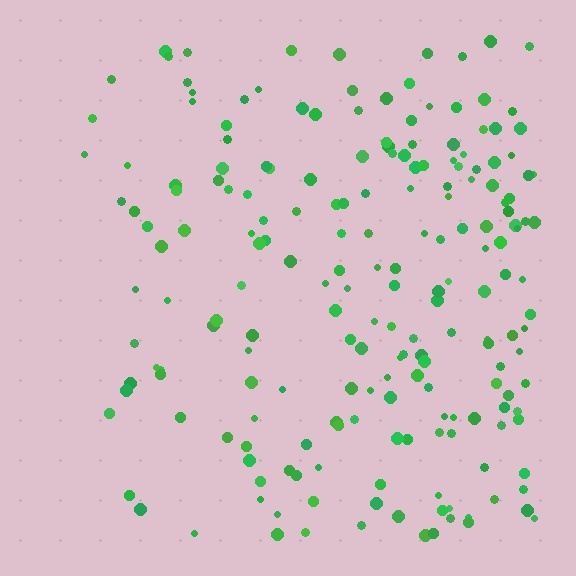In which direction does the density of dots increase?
From left to right, with the right side densest.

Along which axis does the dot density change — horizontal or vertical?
Horizontal.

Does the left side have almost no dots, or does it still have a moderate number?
Still a moderate number, just noticeably fewer than the right.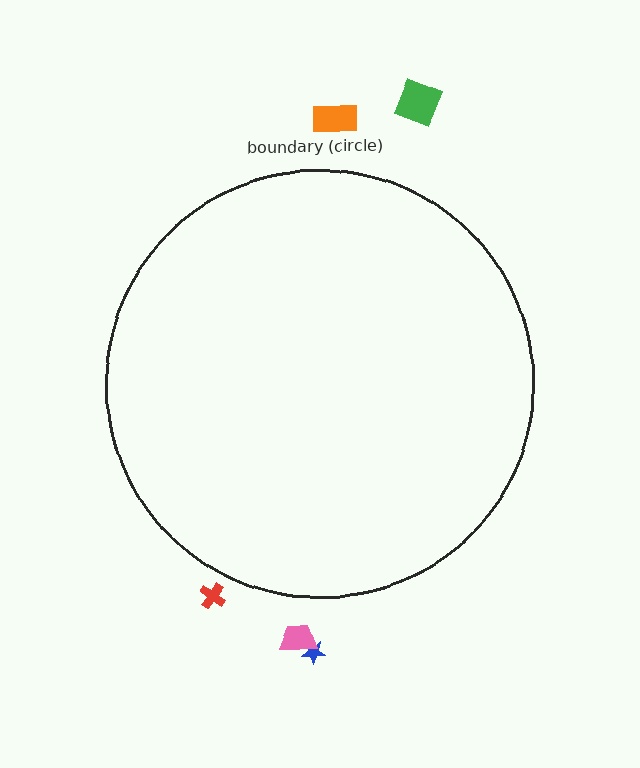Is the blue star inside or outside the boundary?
Outside.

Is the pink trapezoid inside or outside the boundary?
Outside.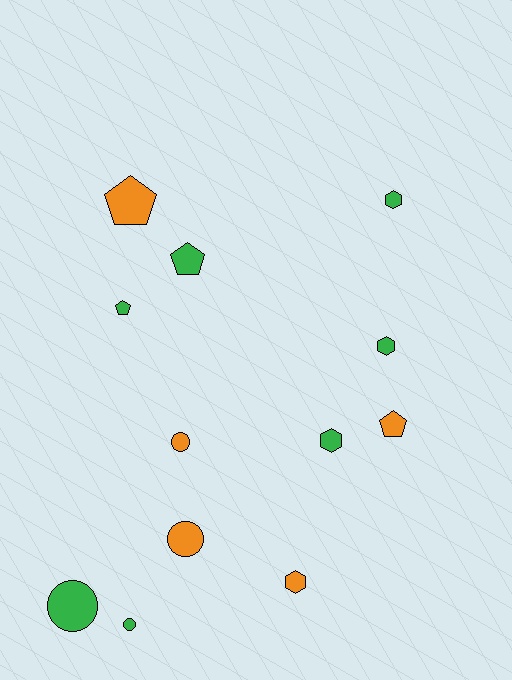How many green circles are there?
There are 2 green circles.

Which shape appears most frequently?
Pentagon, with 4 objects.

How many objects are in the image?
There are 12 objects.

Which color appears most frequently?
Green, with 7 objects.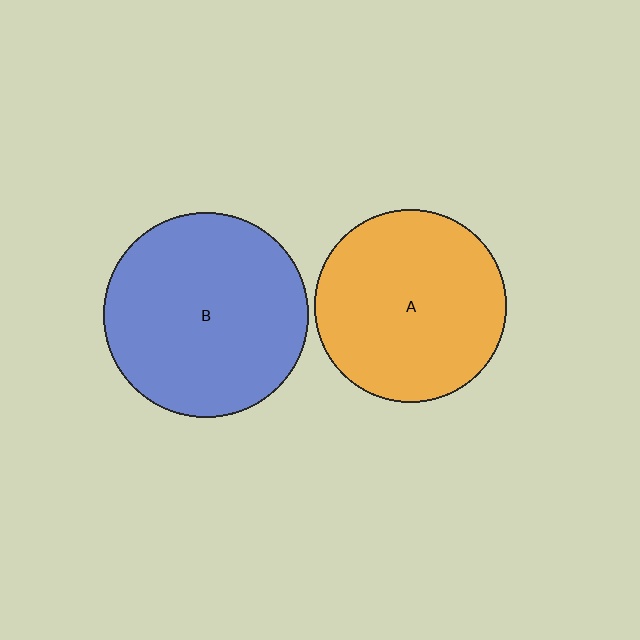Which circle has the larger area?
Circle B (blue).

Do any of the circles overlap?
No, none of the circles overlap.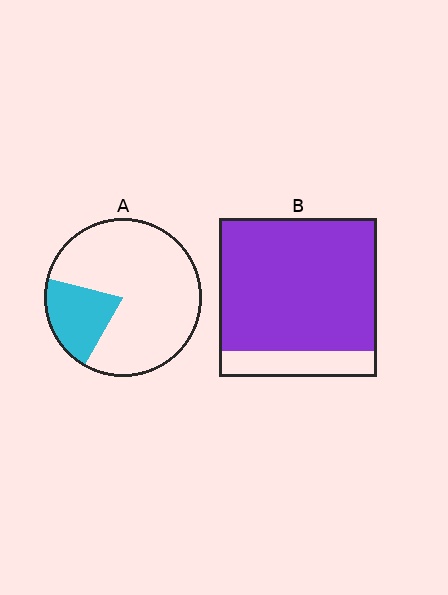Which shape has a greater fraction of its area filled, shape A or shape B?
Shape B.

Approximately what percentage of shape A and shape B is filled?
A is approximately 20% and B is approximately 85%.